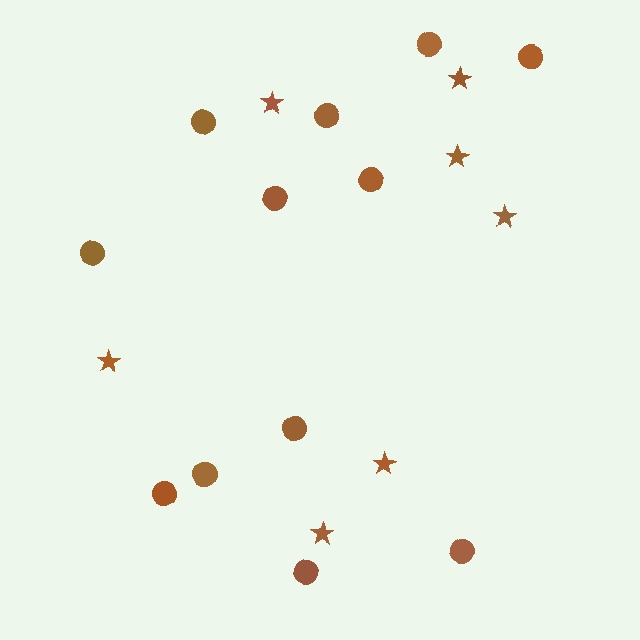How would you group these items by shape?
There are 2 groups: one group of stars (7) and one group of circles (12).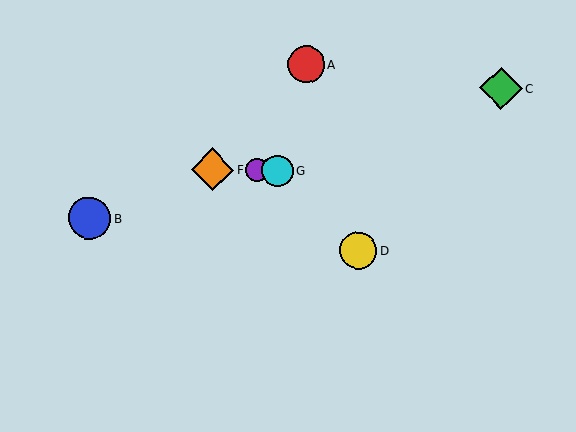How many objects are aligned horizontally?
3 objects (E, F, G) are aligned horizontally.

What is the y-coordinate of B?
Object B is at y≈218.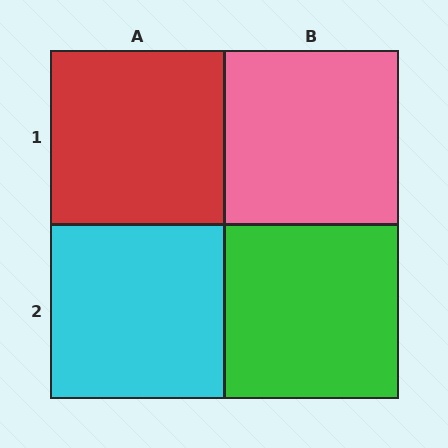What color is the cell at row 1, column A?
Red.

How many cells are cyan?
1 cell is cyan.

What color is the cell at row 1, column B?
Pink.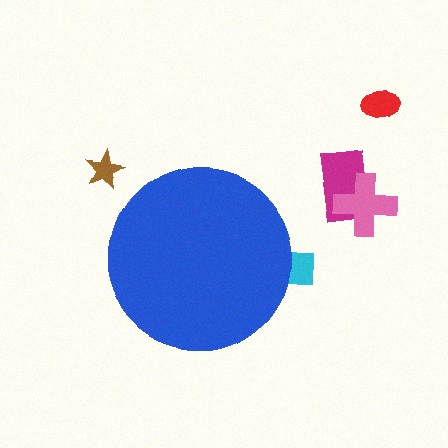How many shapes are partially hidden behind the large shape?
1 shape is partially hidden.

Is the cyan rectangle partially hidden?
Yes, the cyan rectangle is partially hidden behind the blue circle.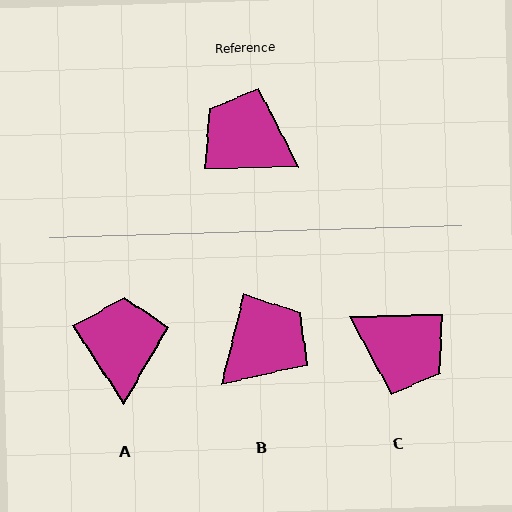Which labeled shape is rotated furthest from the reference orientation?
C, about 179 degrees away.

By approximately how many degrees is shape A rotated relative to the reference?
Approximately 57 degrees clockwise.